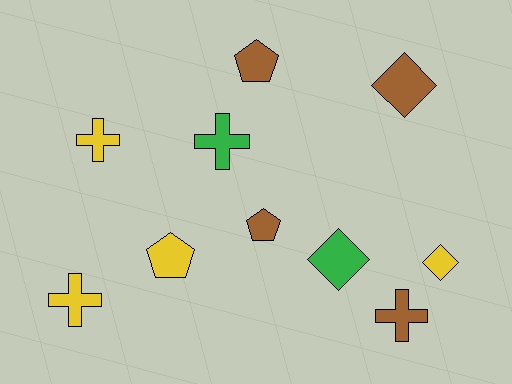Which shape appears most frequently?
Cross, with 4 objects.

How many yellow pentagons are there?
There is 1 yellow pentagon.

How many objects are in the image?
There are 10 objects.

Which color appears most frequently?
Yellow, with 4 objects.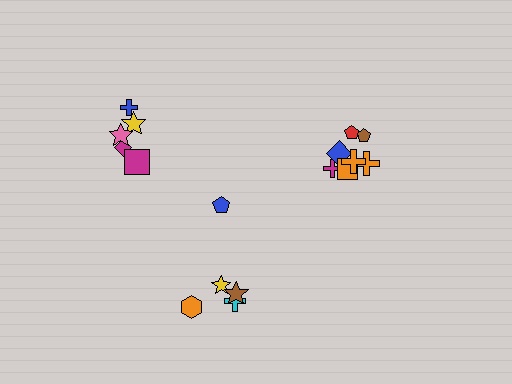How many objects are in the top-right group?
There are 7 objects.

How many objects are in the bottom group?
There are 5 objects.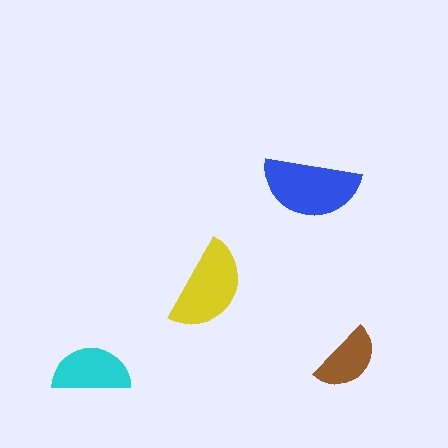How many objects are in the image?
There are 4 objects in the image.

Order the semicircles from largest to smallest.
the blue one, the yellow one, the cyan one, the brown one.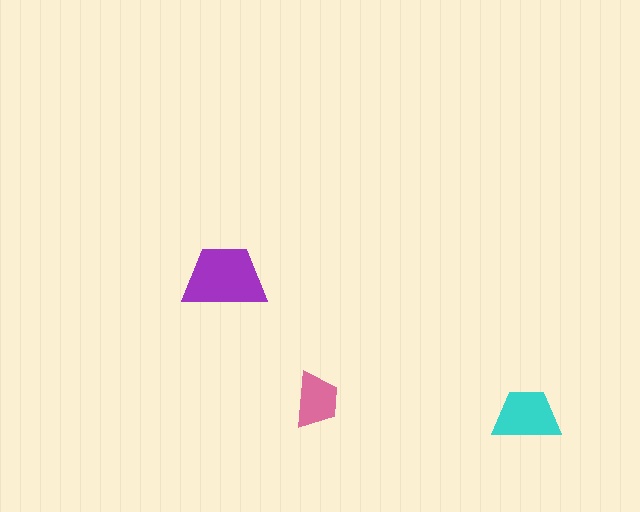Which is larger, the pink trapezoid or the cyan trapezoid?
The cyan one.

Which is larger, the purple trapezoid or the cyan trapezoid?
The purple one.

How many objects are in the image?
There are 3 objects in the image.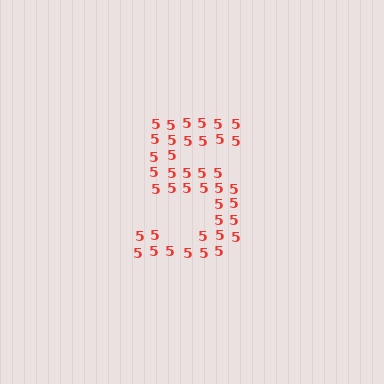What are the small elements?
The small elements are digit 5's.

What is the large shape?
The large shape is the digit 5.